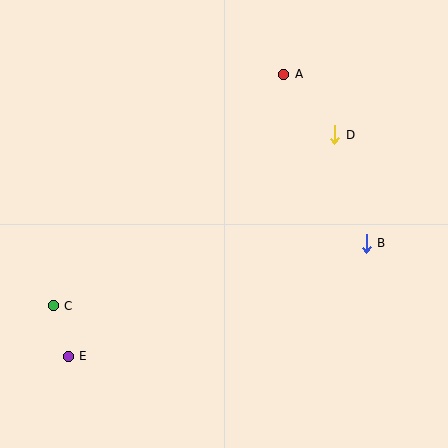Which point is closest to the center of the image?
Point D at (335, 135) is closest to the center.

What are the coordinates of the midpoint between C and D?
The midpoint between C and D is at (194, 220).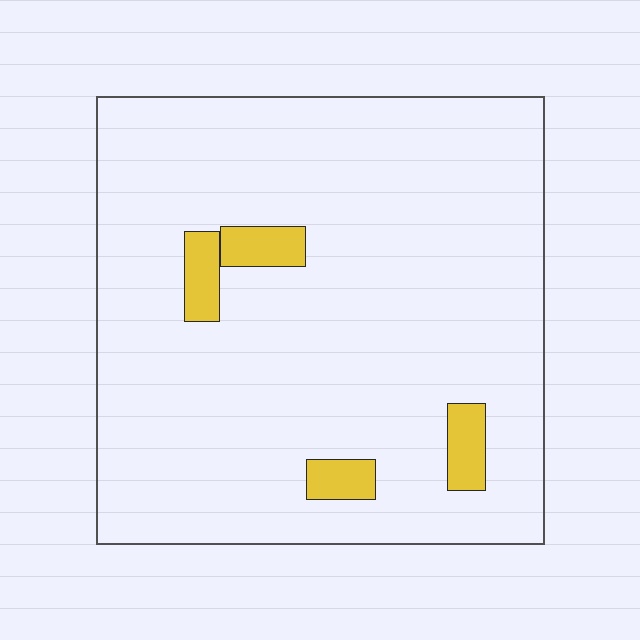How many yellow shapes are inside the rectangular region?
4.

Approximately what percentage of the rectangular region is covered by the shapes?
Approximately 5%.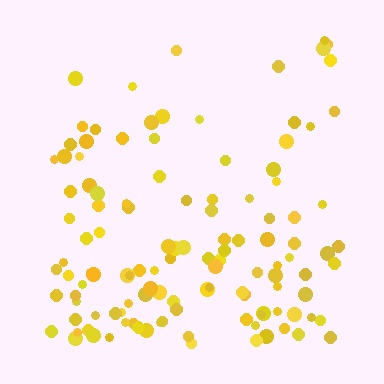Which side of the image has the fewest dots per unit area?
The top.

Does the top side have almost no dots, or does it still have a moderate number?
Still a moderate number, just noticeably fewer than the bottom.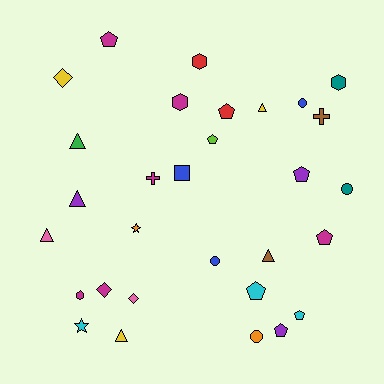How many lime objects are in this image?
There is 1 lime object.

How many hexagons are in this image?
There are 4 hexagons.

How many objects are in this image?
There are 30 objects.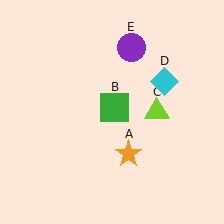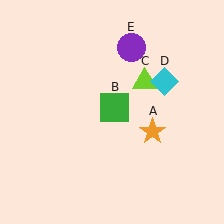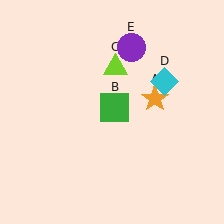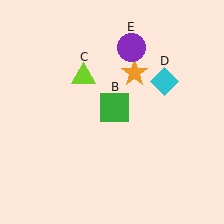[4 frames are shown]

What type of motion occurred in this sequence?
The orange star (object A), lime triangle (object C) rotated counterclockwise around the center of the scene.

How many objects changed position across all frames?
2 objects changed position: orange star (object A), lime triangle (object C).